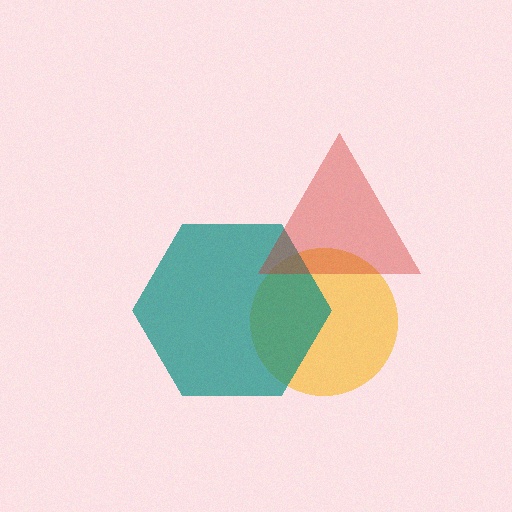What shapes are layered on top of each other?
The layered shapes are: a yellow circle, a teal hexagon, a red triangle.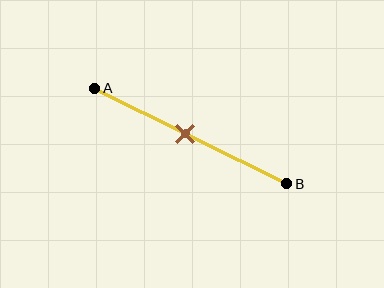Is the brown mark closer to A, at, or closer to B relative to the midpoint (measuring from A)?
The brown mark is approximately at the midpoint of segment AB.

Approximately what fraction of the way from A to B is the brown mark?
The brown mark is approximately 50% of the way from A to B.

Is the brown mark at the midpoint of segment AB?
Yes, the mark is approximately at the midpoint.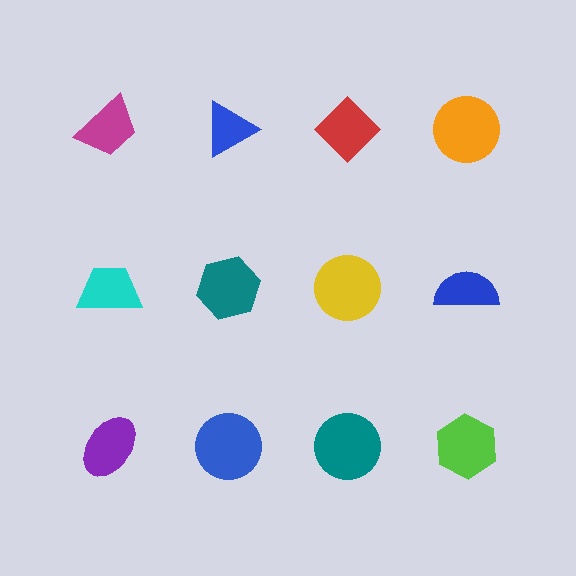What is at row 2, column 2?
A teal hexagon.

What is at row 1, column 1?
A magenta trapezoid.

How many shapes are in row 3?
4 shapes.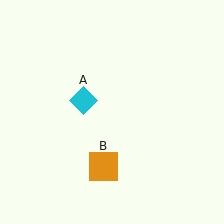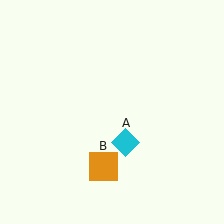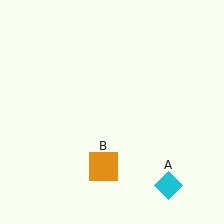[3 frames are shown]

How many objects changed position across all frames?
1 object changed position: cyan diamond (object A).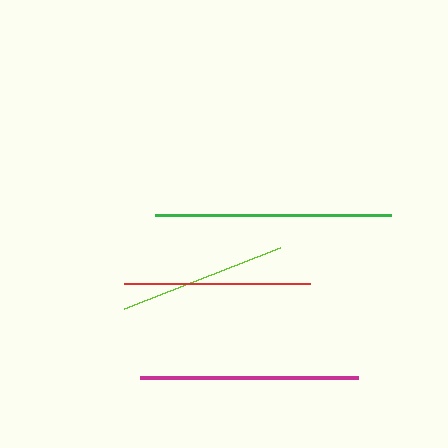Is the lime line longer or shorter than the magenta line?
The magenta line is longer than the lime line.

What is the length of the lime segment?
The lime segment is approximately 168 pixels long.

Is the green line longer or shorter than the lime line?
The green line is longer than the lime line.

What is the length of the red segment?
The red segment is approximately 186 pixels long.